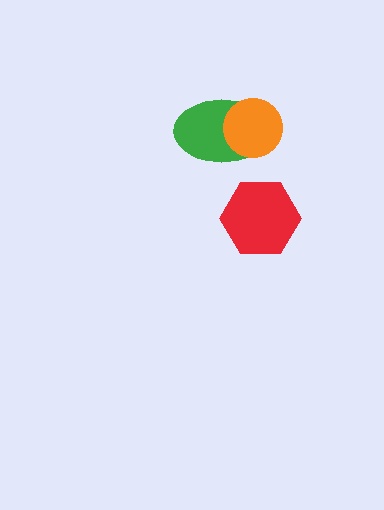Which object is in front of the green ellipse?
The orange circle is in front of the green ellipse.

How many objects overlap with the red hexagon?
0 objects overlap with the red hexagon.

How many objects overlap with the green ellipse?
1 object overlaps with the green ellipse.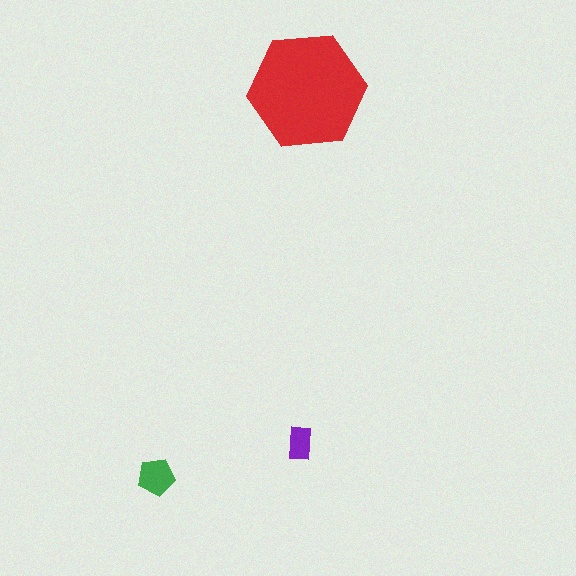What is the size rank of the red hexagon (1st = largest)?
1st.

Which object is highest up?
The red hexagon is topmost.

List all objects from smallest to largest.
The purple rectangle, the green pentagon, the red hexagon.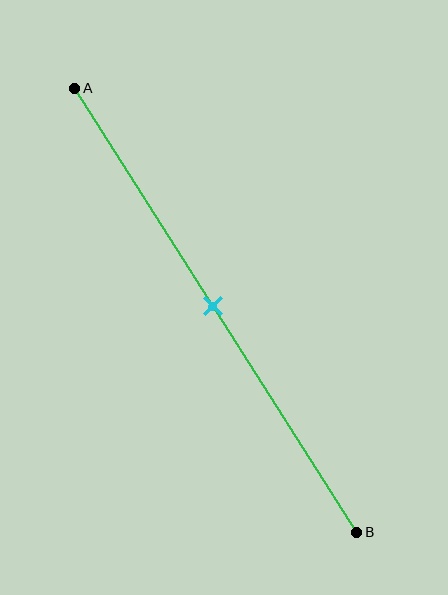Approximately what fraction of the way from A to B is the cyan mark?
The cyan mark is approximately 50% of the way from A to B.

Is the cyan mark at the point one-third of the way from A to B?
No, the mark is at about 50% from A, not at the 33% one-third point.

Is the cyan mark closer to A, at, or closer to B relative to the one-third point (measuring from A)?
The cyan mark is closer to point B than the one-third point of segment AB.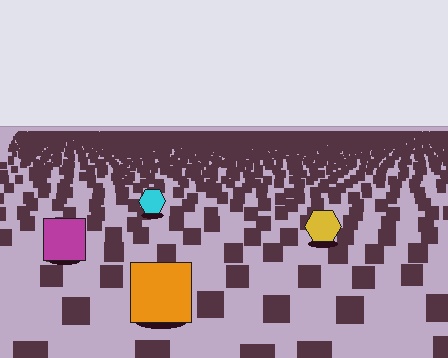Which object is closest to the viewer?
The orange square is closest. The texture marks near it are larger and more spread out.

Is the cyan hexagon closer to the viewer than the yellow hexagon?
No. The yellow hexagon is closer — you can tell from the texture gradient: the ground texture is coarser near it.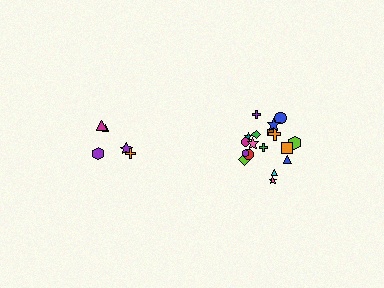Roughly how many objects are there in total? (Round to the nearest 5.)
Roughly 25 objects in total.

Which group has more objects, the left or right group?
The right group.